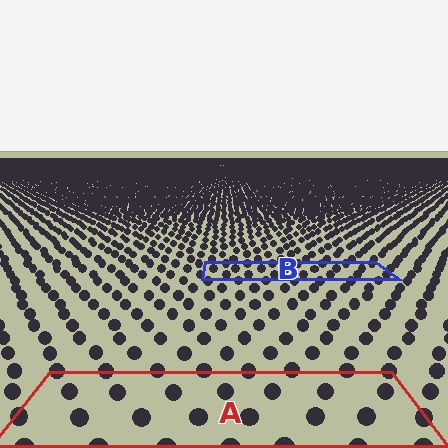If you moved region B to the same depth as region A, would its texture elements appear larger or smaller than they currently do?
They would appear larger. At a closer depth, the same texture elements are projected at a bigger on-screen size.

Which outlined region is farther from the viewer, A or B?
Region B is farther from the viewer — the texture elements inside it appear smaller and more densely packed.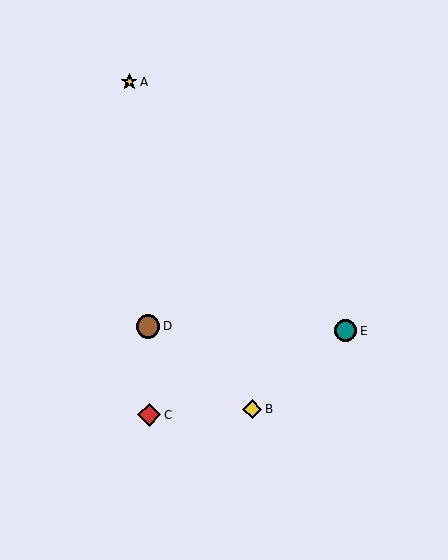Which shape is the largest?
The brown circle (labeled D) is the largest.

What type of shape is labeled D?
Shape D is a brown circle.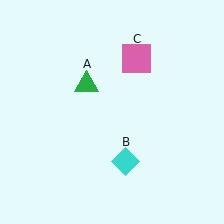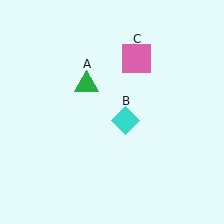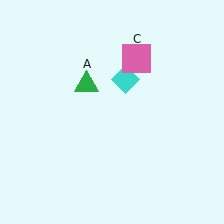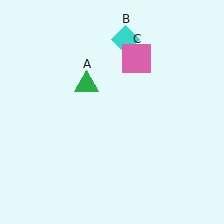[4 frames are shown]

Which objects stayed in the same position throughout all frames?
Green triangle (object A) and pink square (object C) remained stationary.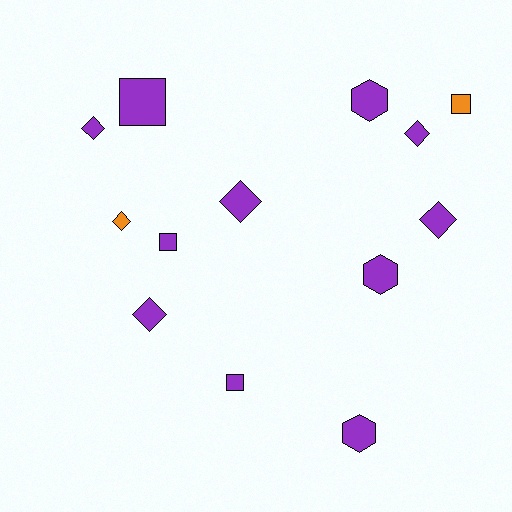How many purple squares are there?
There are 3 purple squares.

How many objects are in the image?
There are 13 objects.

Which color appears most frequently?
Purple, with 11 objects.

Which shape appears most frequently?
Diamond, with 6 objects.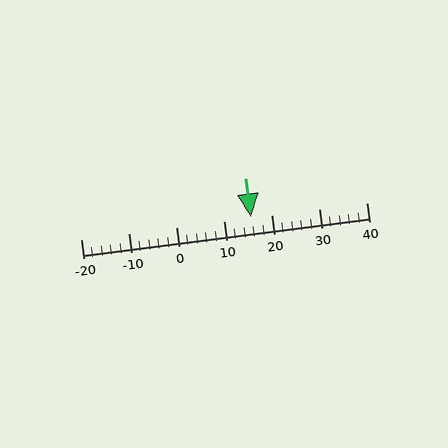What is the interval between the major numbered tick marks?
The major tick marks are spaced 10 units apart.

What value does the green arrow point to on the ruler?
The green arrow points to approximately 16.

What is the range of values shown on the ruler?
The ruler shows values from -20 to 40.